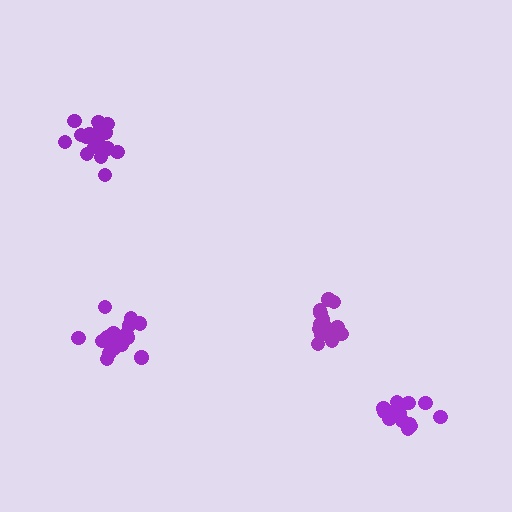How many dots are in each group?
Group 1: 17 dots, Group 2: 14 dots, Group 3: 14 dots, Group 4: 19 dots (64 total).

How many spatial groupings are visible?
There are 4 spatial groupings.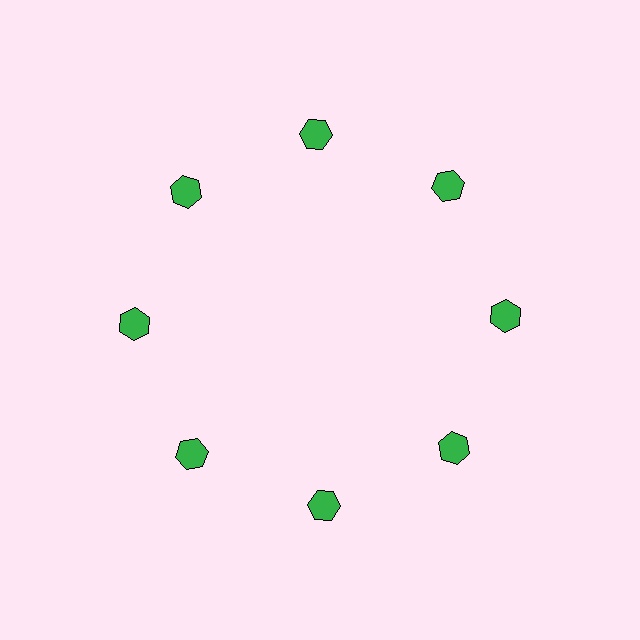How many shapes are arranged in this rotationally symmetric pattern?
There are 8 shapes, arranged in 8 groups of 1.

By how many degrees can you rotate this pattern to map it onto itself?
The pattern maps onto itself every 45 degrees of rotation.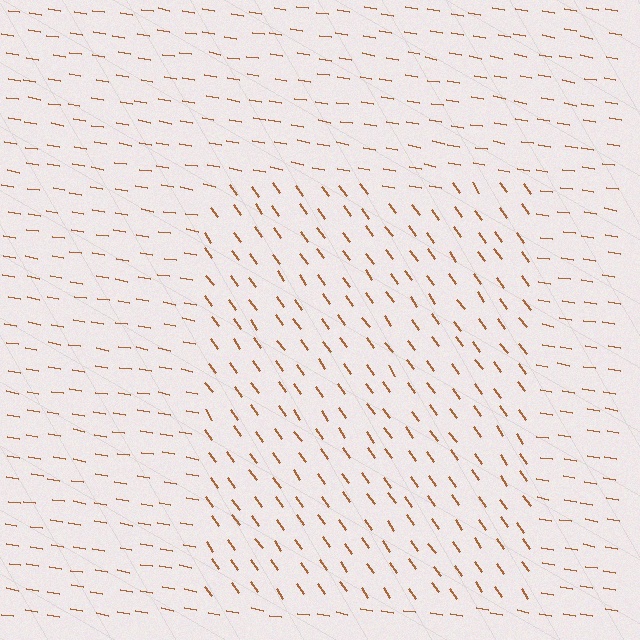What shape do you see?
I see a rectangle.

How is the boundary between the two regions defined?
The boundary is defined purely by a change in line orientation (approximately 45 degrees difference). All lines are the same color and thickness.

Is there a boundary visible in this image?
Yes, there is a texture boundary formed by a change in line orientation.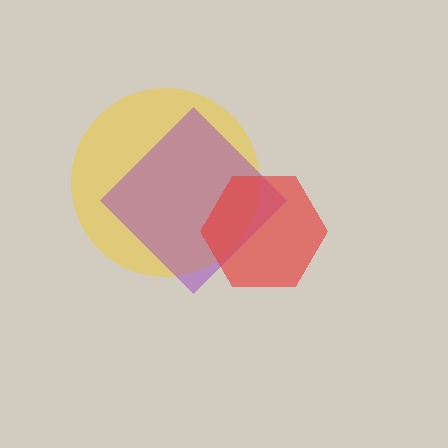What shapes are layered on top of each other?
The layered shapes are: a yellow circle, a purple diamond, a red hexagon.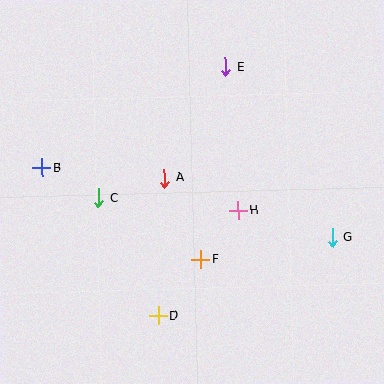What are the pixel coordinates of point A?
Point A is at (164, 178).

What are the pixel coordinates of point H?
Point H is at (238, 210).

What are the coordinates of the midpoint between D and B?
The midpoint between D and B is at (100, 242).